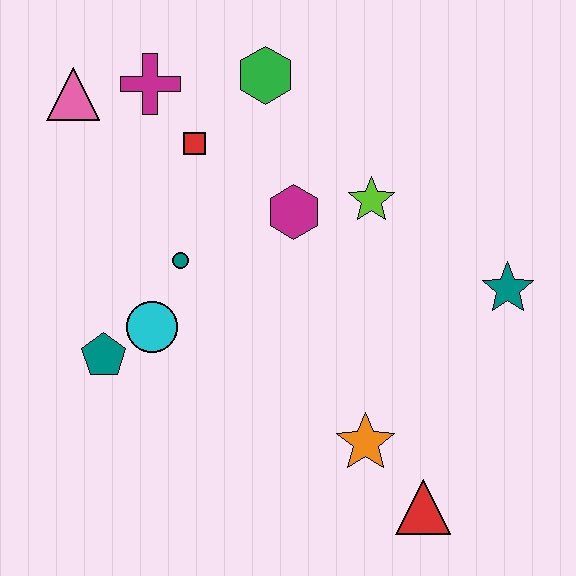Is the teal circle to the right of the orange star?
No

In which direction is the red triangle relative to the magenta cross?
The red triangle is below the magenta cross.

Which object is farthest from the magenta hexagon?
The red triangle is farthest from the magenta hexagon.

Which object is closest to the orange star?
The red triangle is closest to the orange star.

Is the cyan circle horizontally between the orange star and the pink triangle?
Yes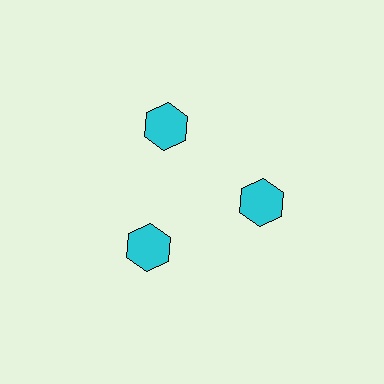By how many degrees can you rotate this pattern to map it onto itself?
The pattern maps onto itself every 120 degrees of rotation.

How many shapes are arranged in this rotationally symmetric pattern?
There are 3 shapes, arranged in 3 groups of 1.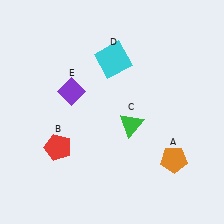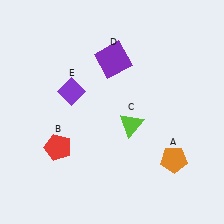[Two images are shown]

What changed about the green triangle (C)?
In Image 1, C is green. In Image 2, it changed to lime.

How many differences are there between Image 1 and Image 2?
There are 2 differences between the two images.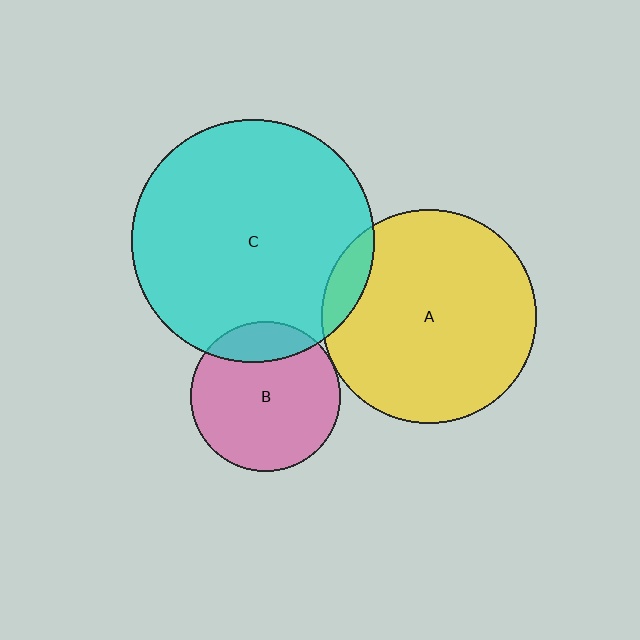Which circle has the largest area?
Circle C (cyan).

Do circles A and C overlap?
Yes.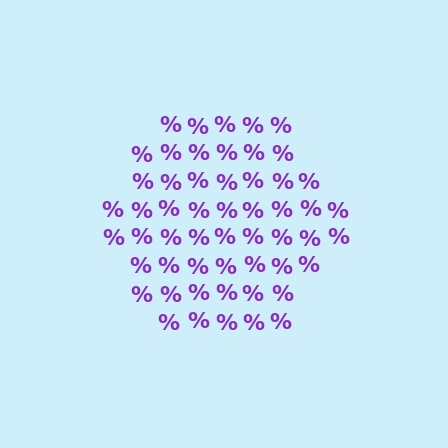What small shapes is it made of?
It is made of small percent signs.